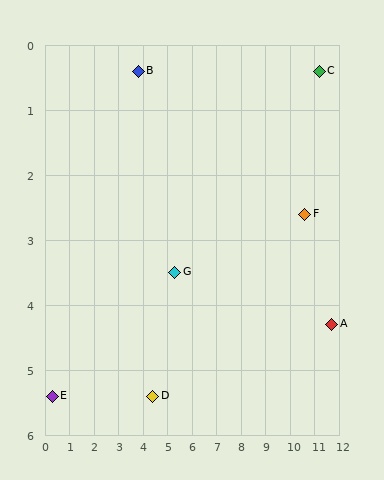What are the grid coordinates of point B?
Point B is at approximately (3.8, 0.4).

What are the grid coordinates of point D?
Point D is at approximately (4.4, 5.4).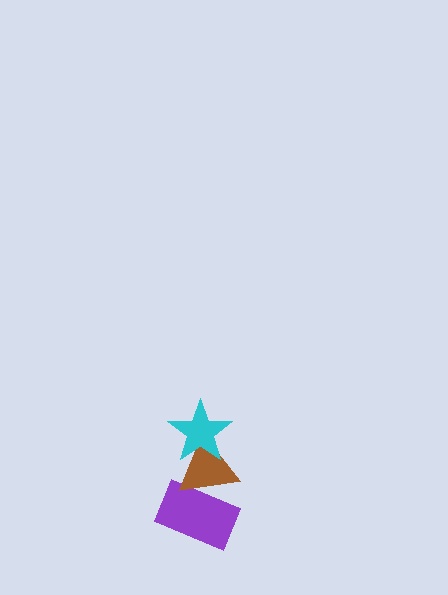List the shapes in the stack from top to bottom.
From top to bottom: the cyan star, the brown triangle, the purple rectangle.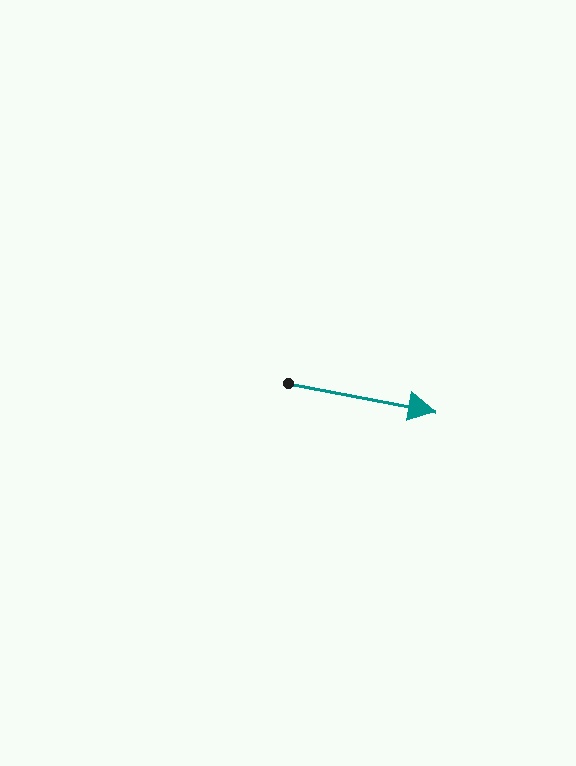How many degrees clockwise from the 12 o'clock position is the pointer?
Approximately 101 degrees.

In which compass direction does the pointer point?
East.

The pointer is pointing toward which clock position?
Roughly 3 o'clock.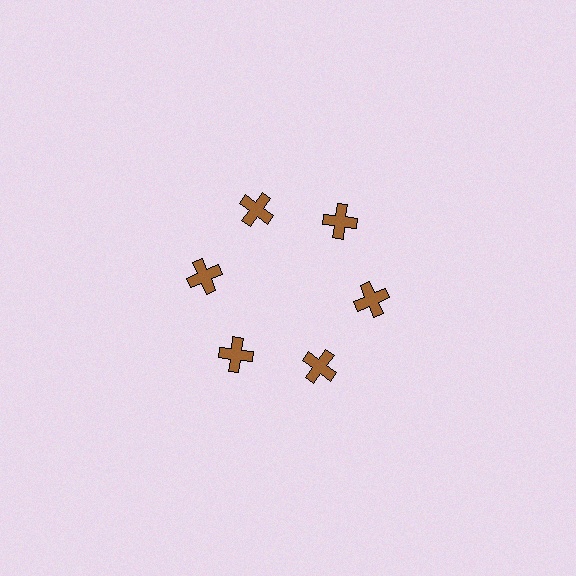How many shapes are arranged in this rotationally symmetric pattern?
There are 6 shapes, arranged in 6 groups of 1.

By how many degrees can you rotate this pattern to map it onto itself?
The pattern maps onto itself every 60 degrees of rotation.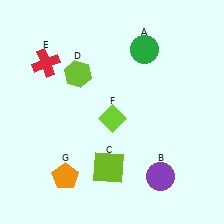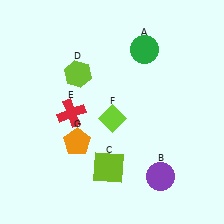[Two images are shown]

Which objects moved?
The objects that moved are: the red cross (E), the orange pentagon (G).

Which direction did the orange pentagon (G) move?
The orange pentagon (G) moved up.